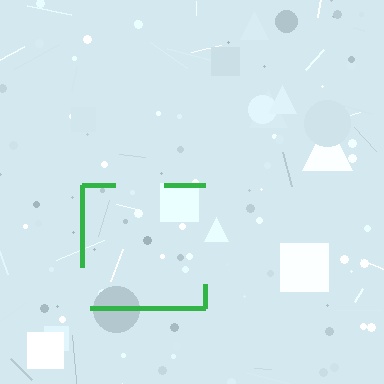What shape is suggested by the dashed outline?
The dashed outline suggests a square.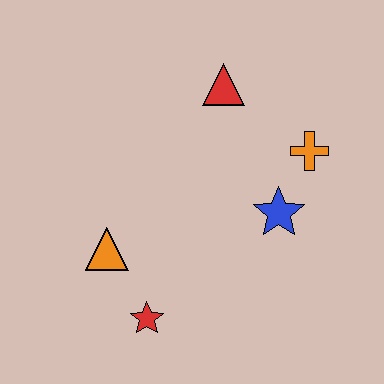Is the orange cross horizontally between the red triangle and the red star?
No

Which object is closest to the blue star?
The orange cross is closest to the blue star.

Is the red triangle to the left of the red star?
No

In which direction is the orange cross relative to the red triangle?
The orange cross is to the right of the red triangle.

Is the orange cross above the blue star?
Yes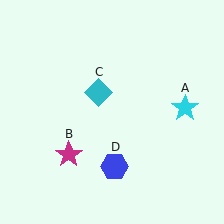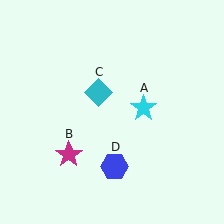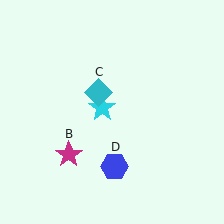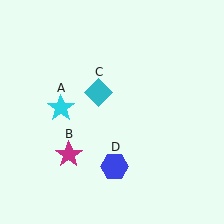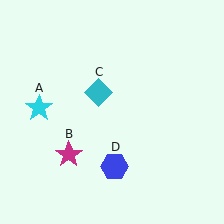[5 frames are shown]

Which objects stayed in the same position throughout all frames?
Magenta star (object B) and cyan diamond (object C) and blue hexagon (object D) remained stationary.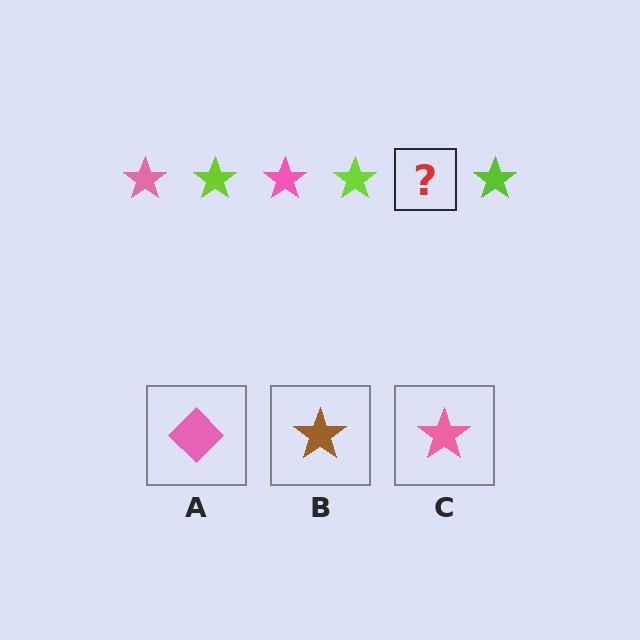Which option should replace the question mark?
Option C.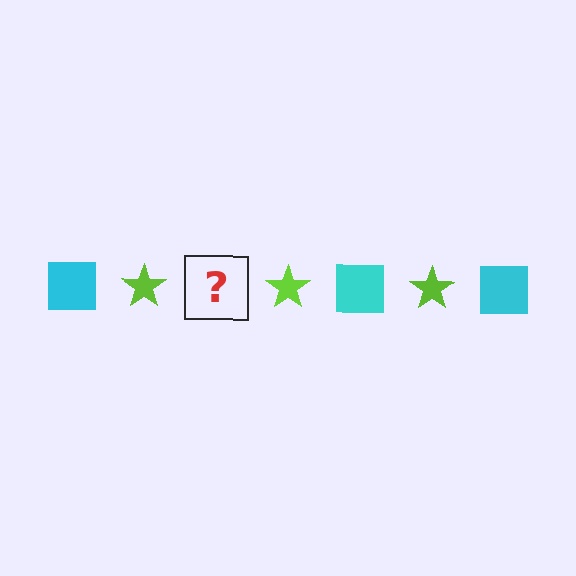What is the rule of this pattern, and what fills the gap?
The rule is that the pattern alternates between cyan square and lime star. The gap should be filled with a cyan square.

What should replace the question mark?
The question mark should be replaced with a cyan square.